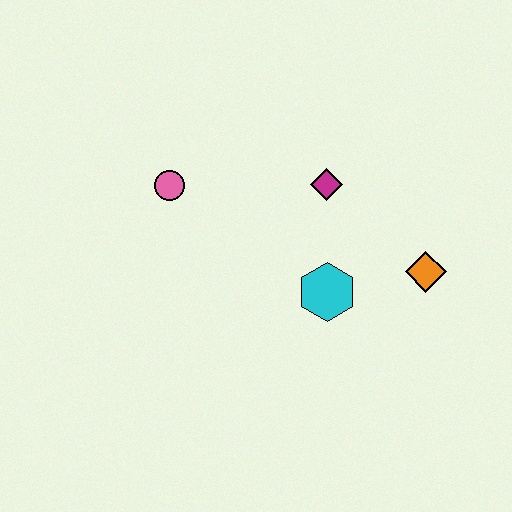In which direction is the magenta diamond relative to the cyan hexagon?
The magenta diamond is above the cyan hexagon.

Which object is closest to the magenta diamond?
The cyan hexagon is closest to the magenta diamond.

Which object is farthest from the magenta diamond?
The pink circle is farthest from the magenta diamond.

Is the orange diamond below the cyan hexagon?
No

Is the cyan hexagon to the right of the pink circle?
Yes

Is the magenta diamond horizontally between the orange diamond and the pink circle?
Yes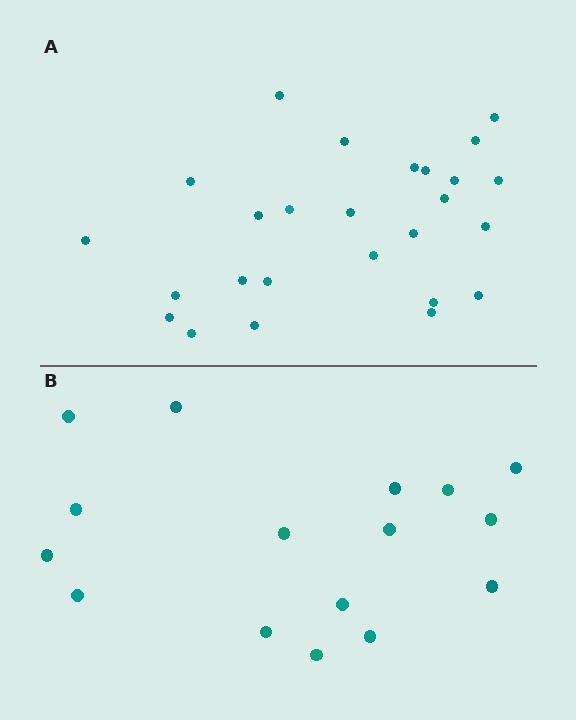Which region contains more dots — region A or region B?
Region A (the top region) has more dots.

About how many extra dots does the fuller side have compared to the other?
Region A has roughly 10 or so more dots than region B.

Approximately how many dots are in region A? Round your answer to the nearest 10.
About 30 dots. (The exact count is 26, which rounds to 30.)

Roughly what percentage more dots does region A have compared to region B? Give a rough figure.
About 60% more.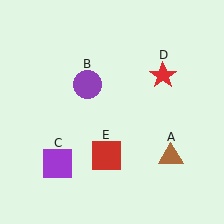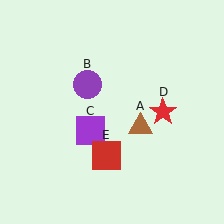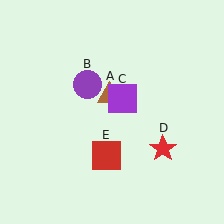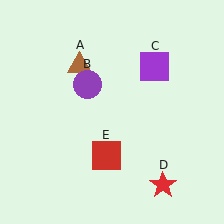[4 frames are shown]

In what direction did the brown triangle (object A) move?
The brown triangle (object A) moved up and to the left.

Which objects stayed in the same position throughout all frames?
Purple circle (object B) and red square (object E) remained stationary.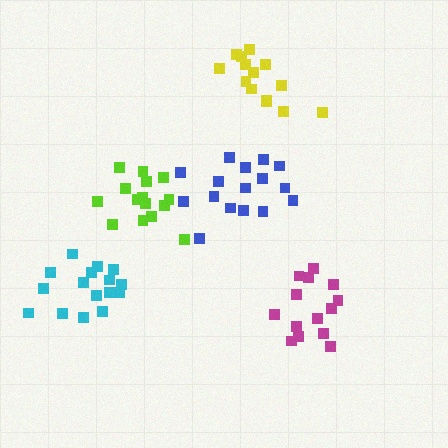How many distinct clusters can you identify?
There are 5 distinct clusters.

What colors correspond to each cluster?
The clusters are colored: lime, yellow, cyan, magenta, blue.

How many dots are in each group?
Group 1: 15 dots, Group 2: 14 dots, Group 3: 16 dots, Group 4: 14 dots, Group 5: 16 dots (75 total).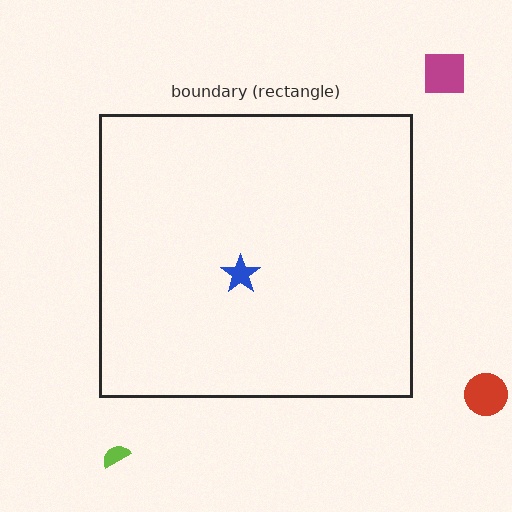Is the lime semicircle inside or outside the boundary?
Outside.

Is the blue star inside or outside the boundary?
Inside.